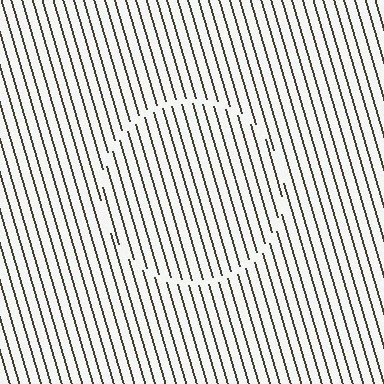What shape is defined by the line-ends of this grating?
An illusory circle. The interior of the shape contains the same grating, shifted by half a period — the contour is defined by the phase discontinuity where line-ends from the inner and outer gratings abut.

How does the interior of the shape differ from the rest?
The interior of the shape contains the same grating, shifted by half a period — the contour is defined by the phase discontinuity where line-ends from the inner and outer gratings abut.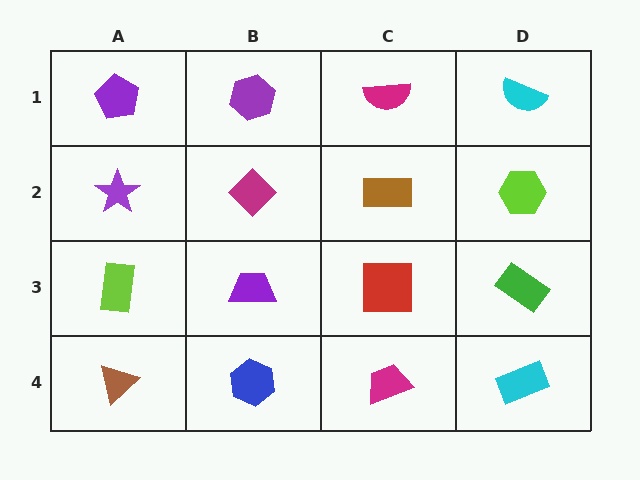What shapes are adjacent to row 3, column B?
A magenta diamond (row 2, column B), a blue hexagon (row 4, column B), a lime rectangle (row 3, column A), a red square (row 3, column C).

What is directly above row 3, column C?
A brown rectangle.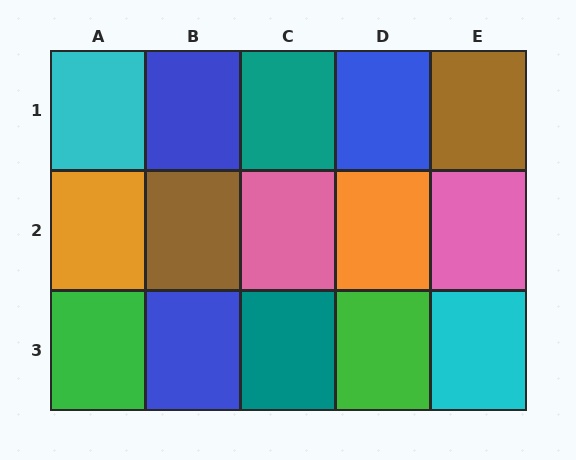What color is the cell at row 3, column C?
Teal.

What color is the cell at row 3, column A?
Green.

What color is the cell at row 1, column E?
Brown.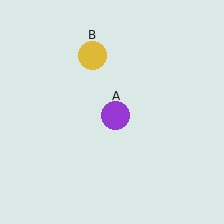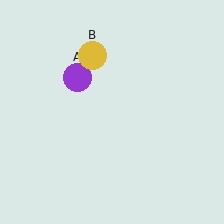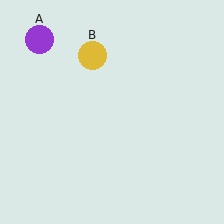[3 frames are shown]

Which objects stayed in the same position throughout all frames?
Yellow circle (object B) remained stationary.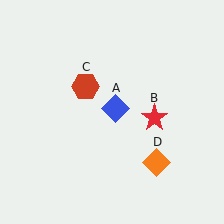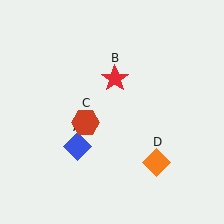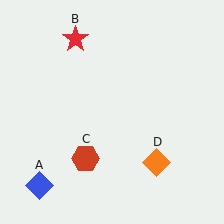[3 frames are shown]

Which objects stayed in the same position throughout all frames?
Orange diamond (object D) remained stationary.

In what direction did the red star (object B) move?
The red star (object B) moved up and to the left.